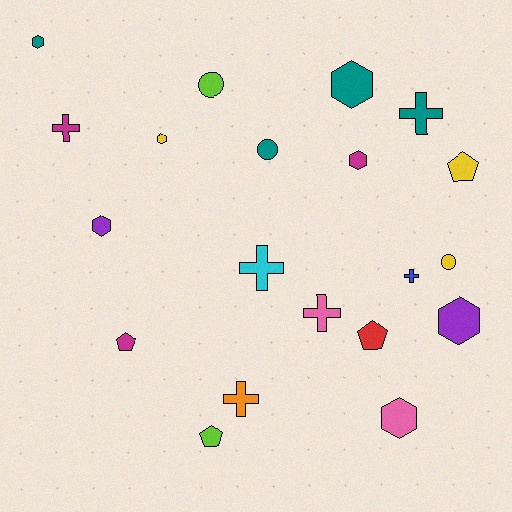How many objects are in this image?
There are 20 objects.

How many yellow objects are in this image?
There are 3 yellow objects.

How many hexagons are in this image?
There are 7 hexagons.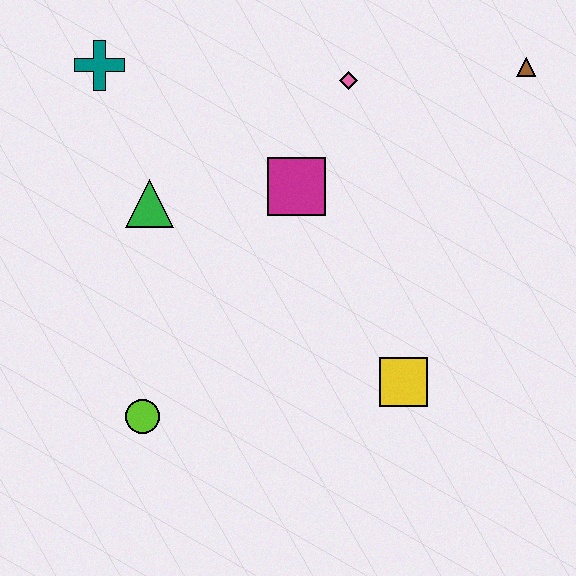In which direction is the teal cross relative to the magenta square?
The teal cross is to the left of the magenta square.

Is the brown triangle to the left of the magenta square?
No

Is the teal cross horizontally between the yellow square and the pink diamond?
No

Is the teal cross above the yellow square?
Yes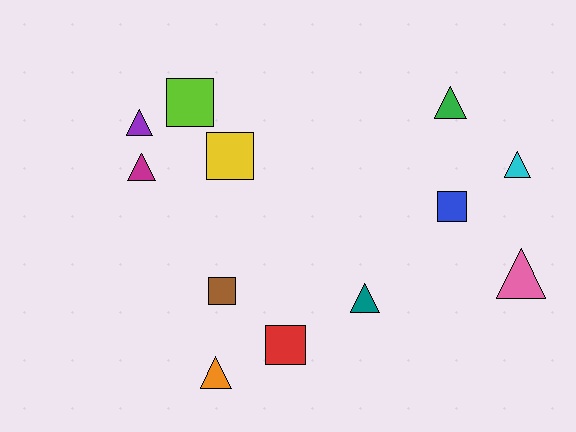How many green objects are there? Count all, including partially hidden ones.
There is 1 green object.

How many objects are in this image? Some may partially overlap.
There are 12 objects.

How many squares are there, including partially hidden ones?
There are 5 squares.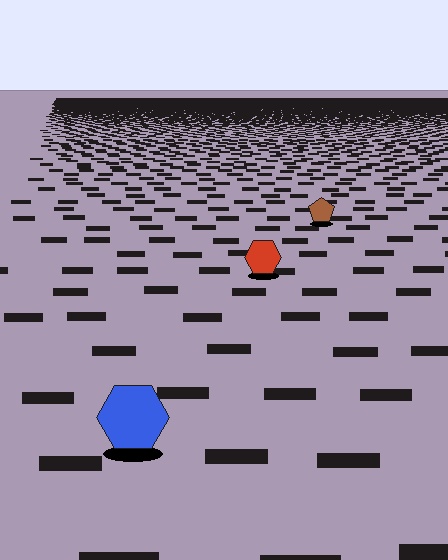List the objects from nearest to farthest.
From nearest to farthest: the blue hexagon, the red hexagon, the brown pentagon.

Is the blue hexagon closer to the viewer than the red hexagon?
Yes. The blue hexagon is closer — you can tell from the texture gradient: the ground texture is coarser near it.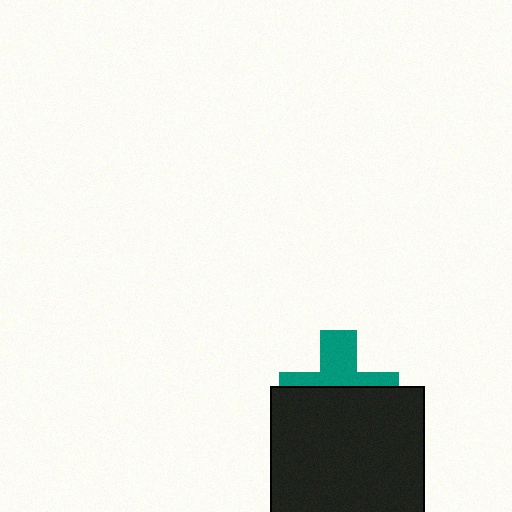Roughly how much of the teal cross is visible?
A small part of it is visible (roughly 44%).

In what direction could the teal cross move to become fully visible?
The teal cross could move up. That would shift it out from behind the black rectangle entirely.